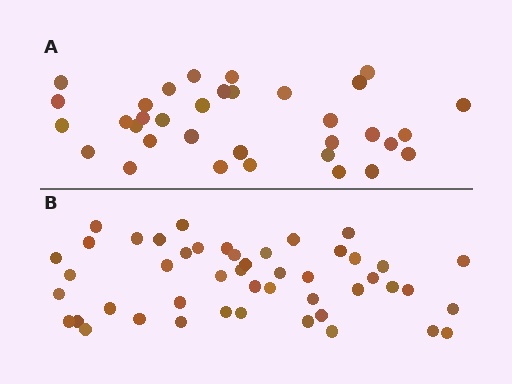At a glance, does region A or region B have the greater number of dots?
Region B (the bottom region) has more dots.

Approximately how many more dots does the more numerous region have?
Region B has approximately 15 more dots than region A.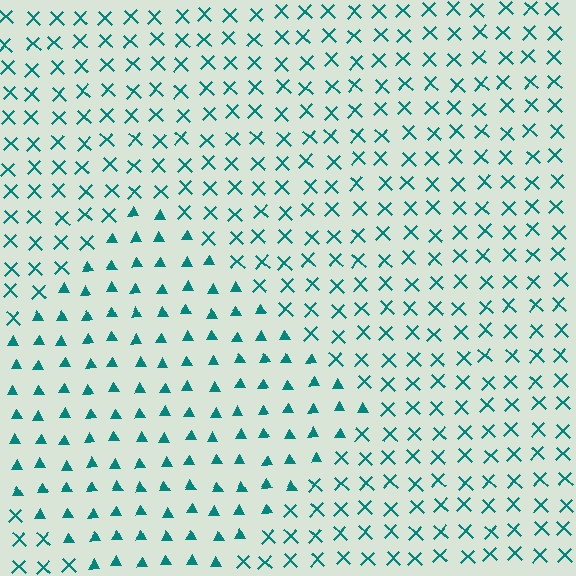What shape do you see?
I see a diamond.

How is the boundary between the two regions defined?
The boundary is defined by a change in element shape: triangles inside vs. X marks outside. All elements share the same color and spacing.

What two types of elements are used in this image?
The image uses triangles inside the diamond region and X marks outside it.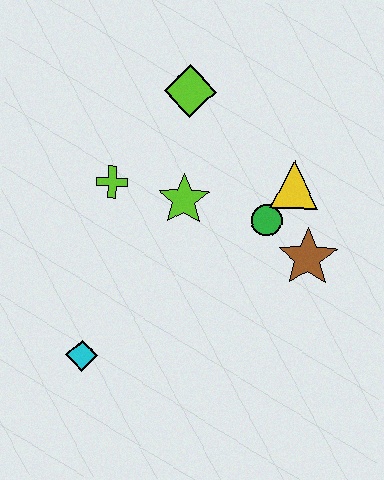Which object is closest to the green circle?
The yellow triangle is closest to the green circle.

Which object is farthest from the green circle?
The cyan diamond is farthest from the green circle.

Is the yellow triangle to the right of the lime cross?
Yes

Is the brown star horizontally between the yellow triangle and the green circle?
No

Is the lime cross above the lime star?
Yes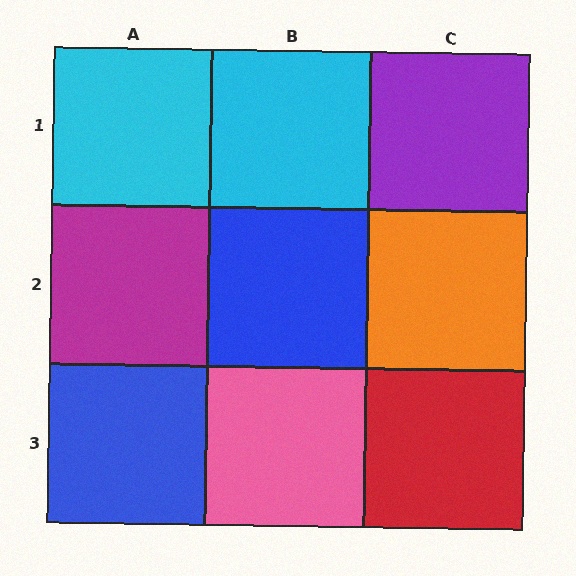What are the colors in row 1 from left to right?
Cyan, cyan, purple.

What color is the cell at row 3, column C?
Red.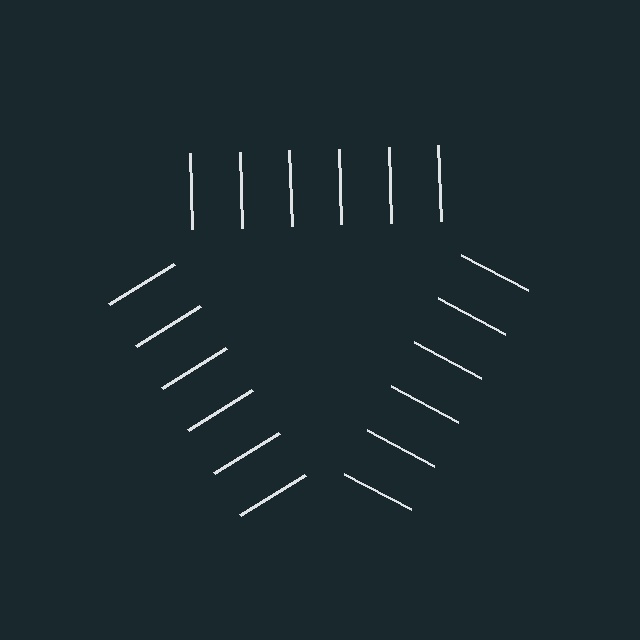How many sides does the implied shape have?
3 sides — the line-ends trace a triangle.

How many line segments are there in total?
18 — 6 along each of the 3 edges.